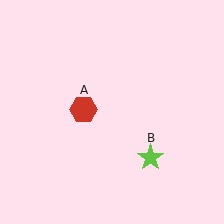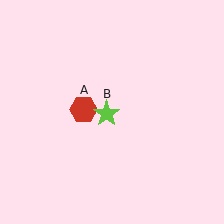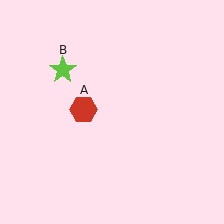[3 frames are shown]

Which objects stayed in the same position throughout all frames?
Red hexagon (object A) remained stationary.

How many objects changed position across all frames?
1 object changed position: lime star (object B).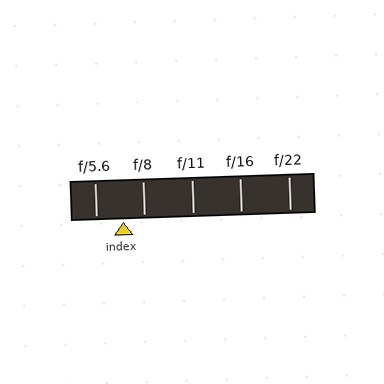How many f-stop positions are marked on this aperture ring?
There are 5 f-stop positions marked.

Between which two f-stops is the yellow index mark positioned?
The index mark is between f/5.6 and f/8.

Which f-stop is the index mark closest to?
The index mark is closest to f/8.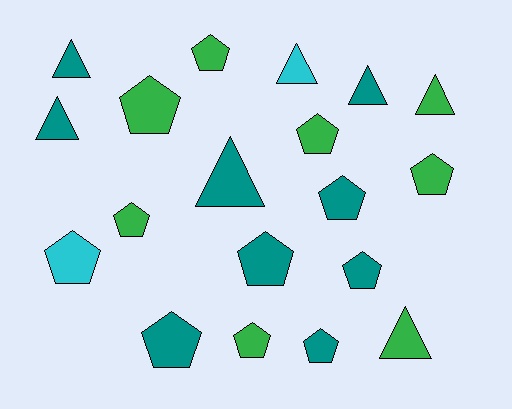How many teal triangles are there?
There are 4 teal triangles.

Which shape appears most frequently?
Pentagon, with 12 objects.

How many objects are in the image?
There are 19 objects.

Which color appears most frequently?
Teal, with 9 objects.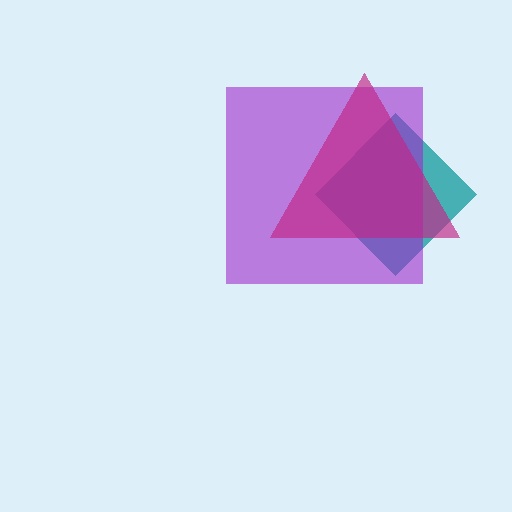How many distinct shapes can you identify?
There are 3 distinct shapes: a teal diamond, a purple square, a magenta triangle.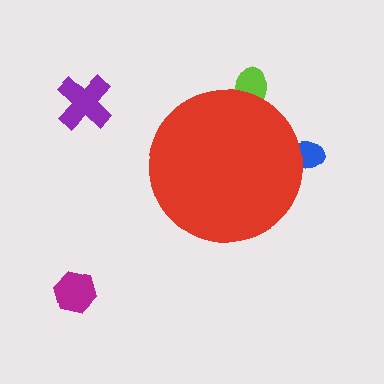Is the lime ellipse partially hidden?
Yes, the lime ellipse is partially hidden behind the red circle.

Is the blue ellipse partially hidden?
Yes, the blue ellipse is partially hidden behind the red circle.